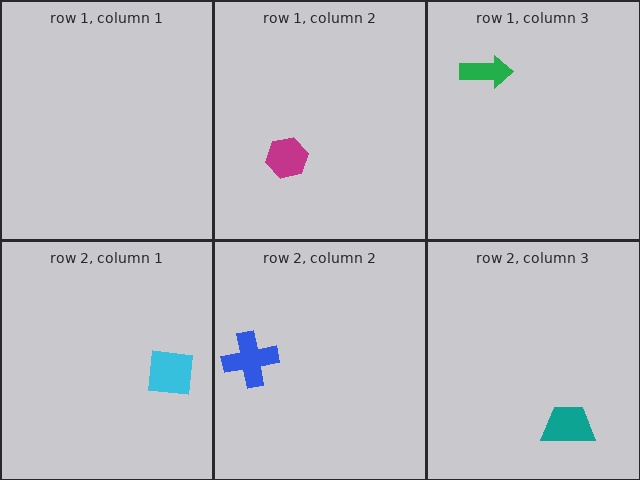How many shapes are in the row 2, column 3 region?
1.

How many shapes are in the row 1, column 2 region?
1.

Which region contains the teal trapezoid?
The row 2, column 3 region.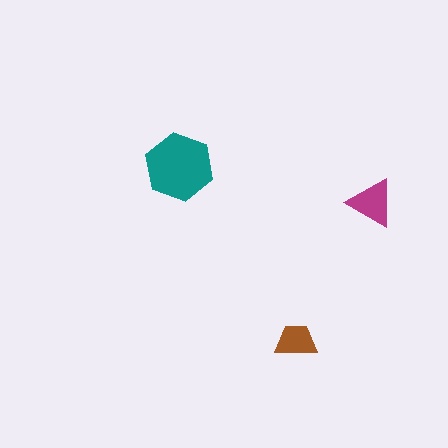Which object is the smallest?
The brown trapezoid.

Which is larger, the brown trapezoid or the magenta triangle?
The magenta triangle.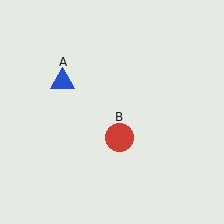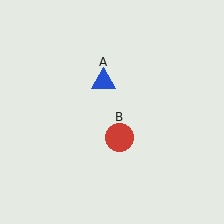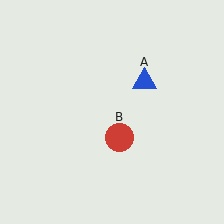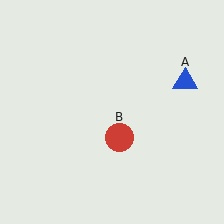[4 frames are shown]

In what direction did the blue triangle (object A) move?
The blue triangle (object A) moved right.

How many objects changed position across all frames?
1 object changed position: blue triangle (object A).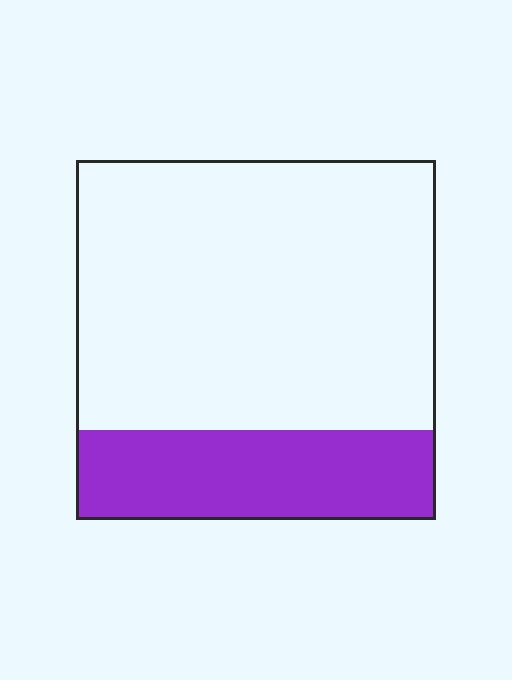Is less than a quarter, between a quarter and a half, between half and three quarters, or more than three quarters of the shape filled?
Between a quarter and a half.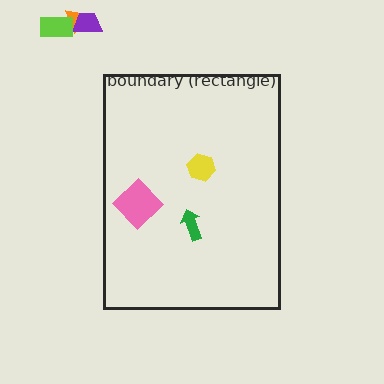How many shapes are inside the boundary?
4 inside, 3 outside.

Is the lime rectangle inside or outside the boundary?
Outside.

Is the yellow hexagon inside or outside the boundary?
Inside.